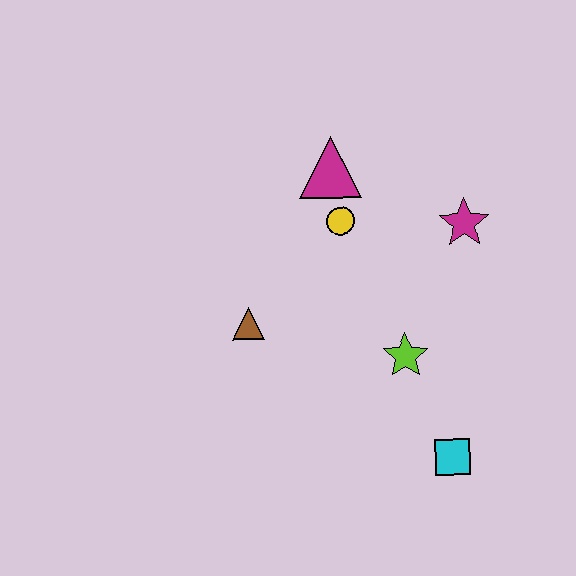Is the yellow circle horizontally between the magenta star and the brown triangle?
Yes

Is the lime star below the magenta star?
Yes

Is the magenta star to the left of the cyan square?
No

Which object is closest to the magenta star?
The yellow circle is closest to the magenta star.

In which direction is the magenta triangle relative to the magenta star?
The magenta triangle is to the left of the magenta star.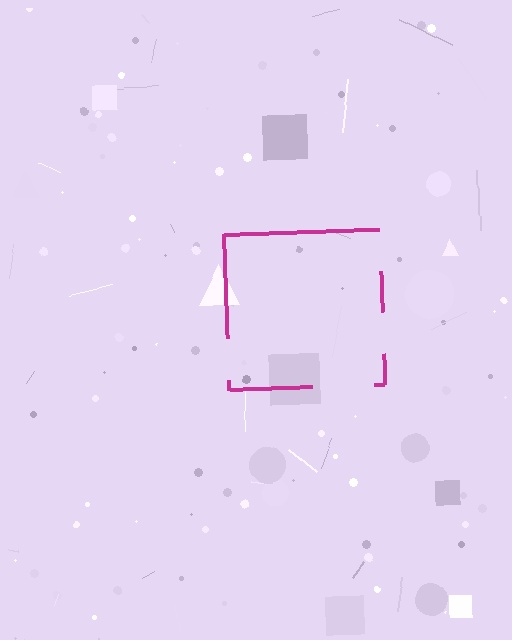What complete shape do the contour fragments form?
The contour fragments form a square.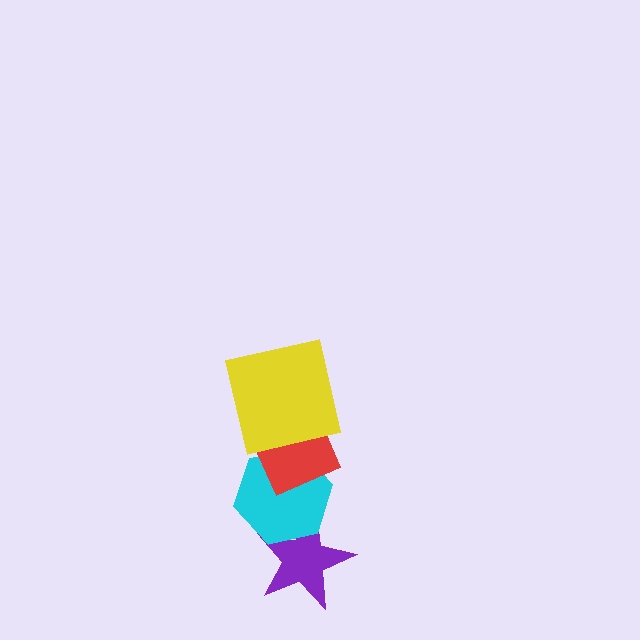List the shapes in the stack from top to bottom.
From top to bottom: the yellow square, the red diamond, the cyan hexagon, the purple star.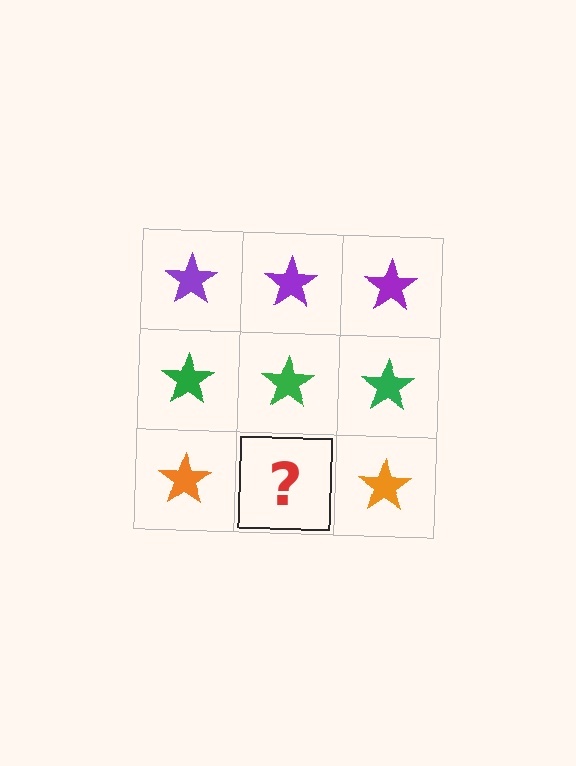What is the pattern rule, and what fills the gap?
The rule is that each row has a consistent color. The gap should be filled with an orange star.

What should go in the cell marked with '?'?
The missing cell should contain an orange star.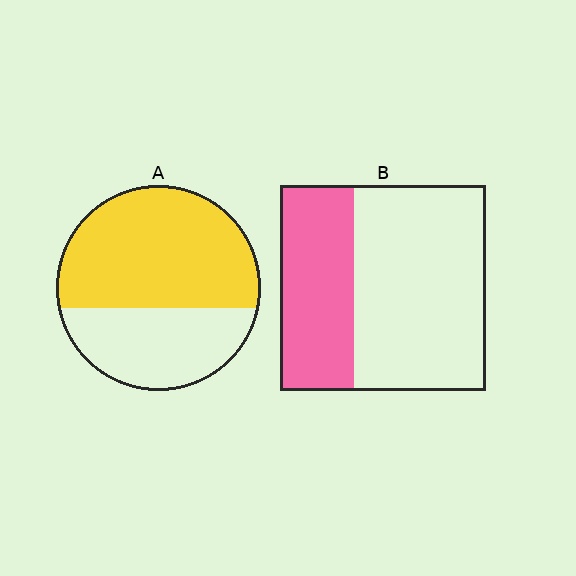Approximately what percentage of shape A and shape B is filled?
A is approximately 60% and B is approximately 35%.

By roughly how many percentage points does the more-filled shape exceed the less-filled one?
By roughly 25 percentage points (A over B).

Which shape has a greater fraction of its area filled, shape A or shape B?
Shape A.